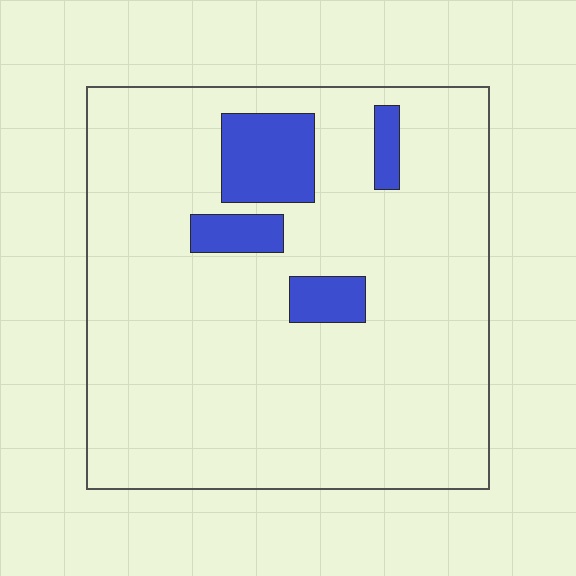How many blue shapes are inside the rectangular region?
4.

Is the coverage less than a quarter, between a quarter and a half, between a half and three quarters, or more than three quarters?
Less than a quarter.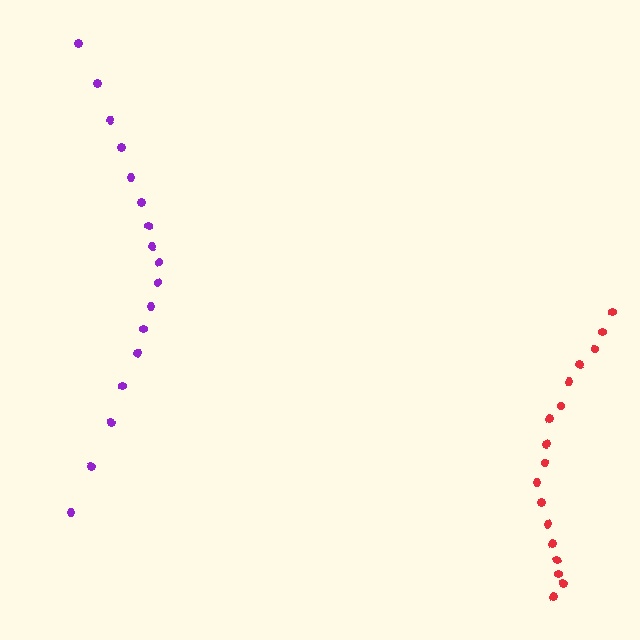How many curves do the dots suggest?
There are 2 distinct paths.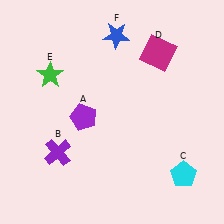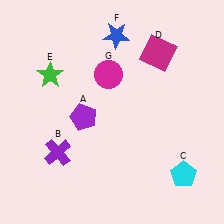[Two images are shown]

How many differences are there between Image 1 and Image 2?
There is 1 difference between the two images.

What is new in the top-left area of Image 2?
A magenta circle (G) was added in the top-left area of Image 2.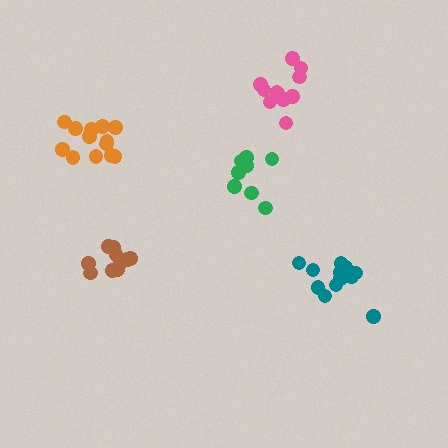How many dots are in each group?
Group 1: 12 dots, Group 2: 13 dots, Group 3: 10 dots, Group 4: 8 dots, Group 5: 11 dots (54 total).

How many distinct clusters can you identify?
There are 5 distinct clusters.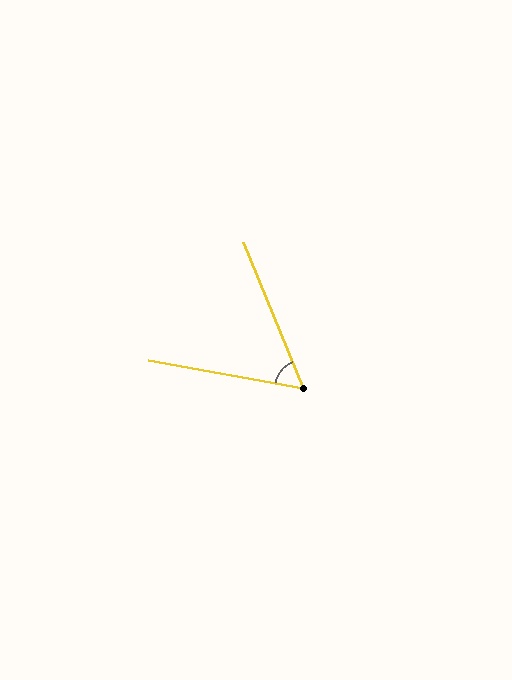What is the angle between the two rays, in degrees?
Approximately 57 degrees.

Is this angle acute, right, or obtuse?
It is acute.